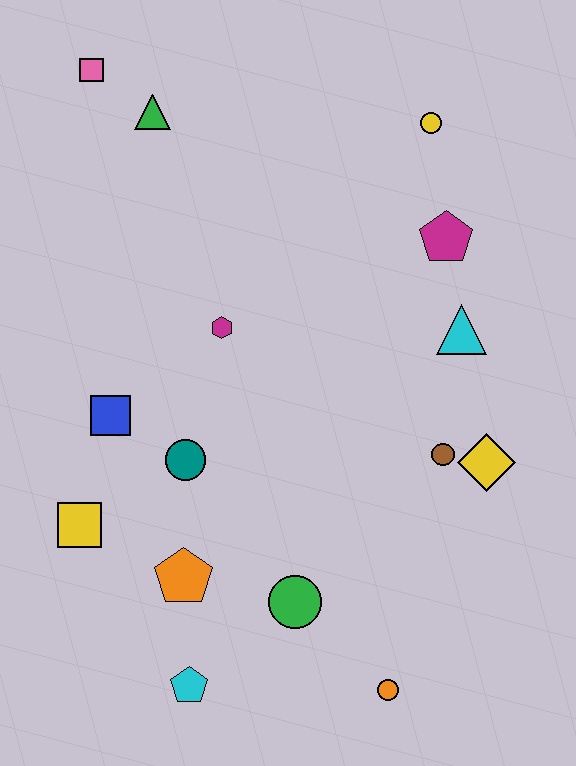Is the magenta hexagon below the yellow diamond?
No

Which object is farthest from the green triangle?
The orange circle is farthest from the green triangle.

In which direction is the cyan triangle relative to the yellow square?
The cyan triangle is to the right of the yellow square.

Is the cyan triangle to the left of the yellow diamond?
Yes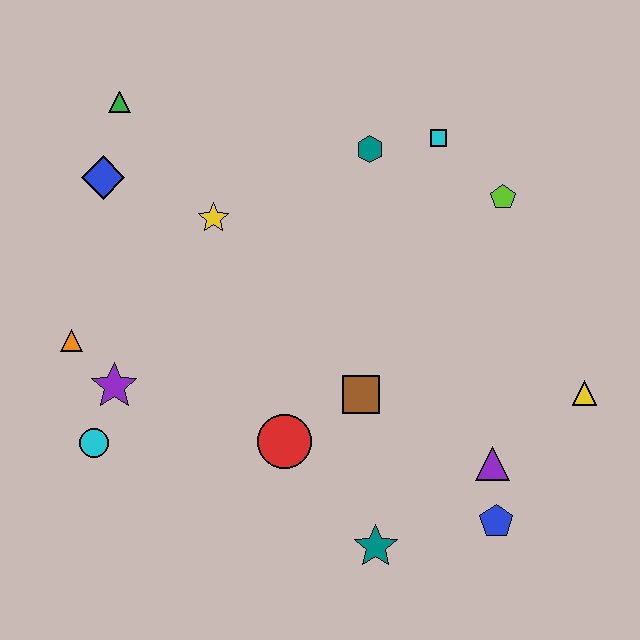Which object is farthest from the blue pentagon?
The green triangle is farthest from the blue pentagon.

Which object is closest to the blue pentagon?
The purple triangle is closest to the blue pentagon.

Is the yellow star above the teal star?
Yes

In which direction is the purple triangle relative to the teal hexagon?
The purple triangle is below the teal hexagon.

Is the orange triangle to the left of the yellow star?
Yes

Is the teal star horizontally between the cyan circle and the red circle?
No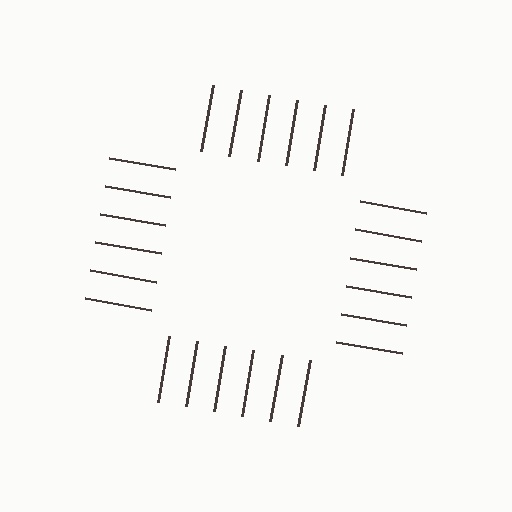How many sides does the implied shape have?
4 sides — the line-ends trace a square.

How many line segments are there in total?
24 — 6 along each of the 4 edges.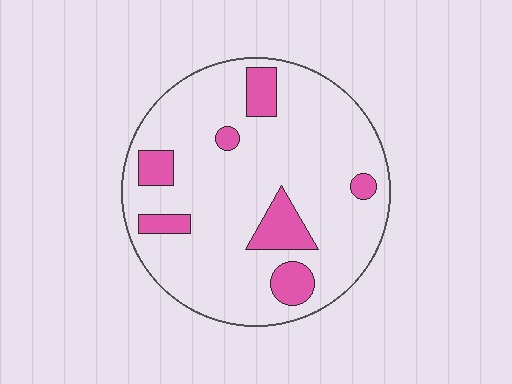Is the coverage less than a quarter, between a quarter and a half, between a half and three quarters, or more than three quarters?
Less than a quarter.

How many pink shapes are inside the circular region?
7.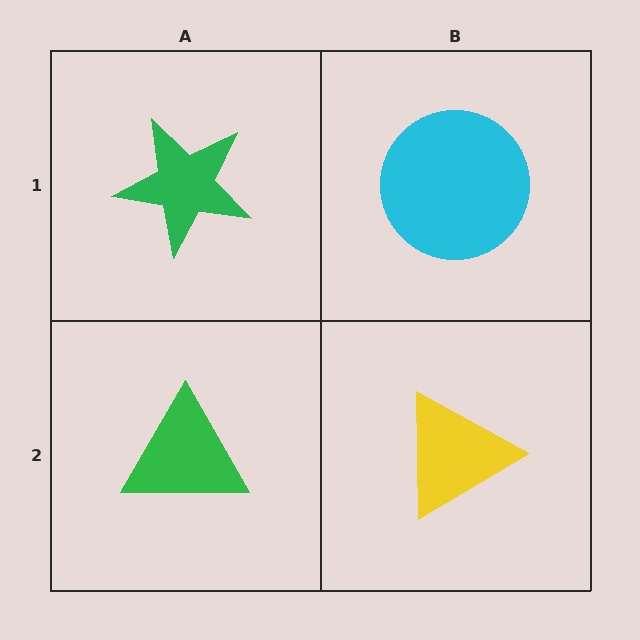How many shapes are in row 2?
2 shapes.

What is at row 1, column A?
A green star.